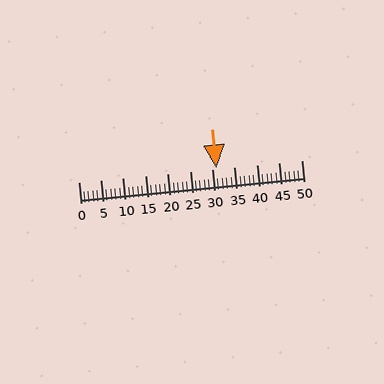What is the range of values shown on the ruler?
The ruler shows values from 0 to 50.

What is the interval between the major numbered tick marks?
The major tick marks are spaced 5 units apart.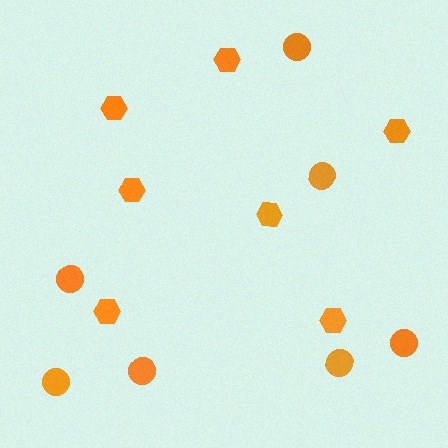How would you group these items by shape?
There are 2 groups: one group of circles (7) and one group of hexagons (7).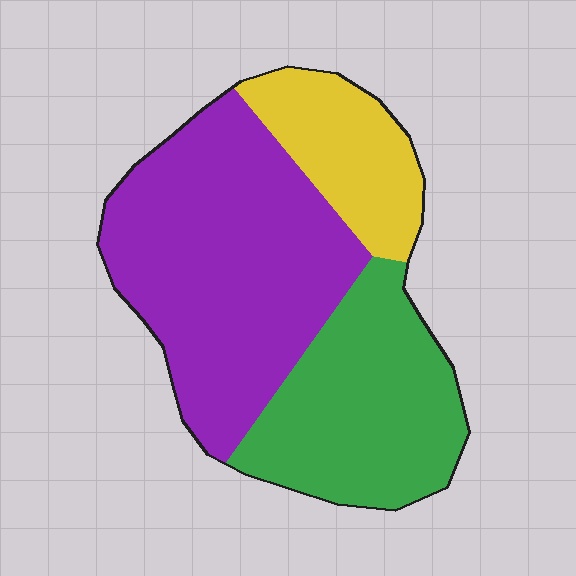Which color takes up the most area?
Purple, at roughly 50%.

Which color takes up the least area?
Yellow, at roughly 20%.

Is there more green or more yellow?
Green.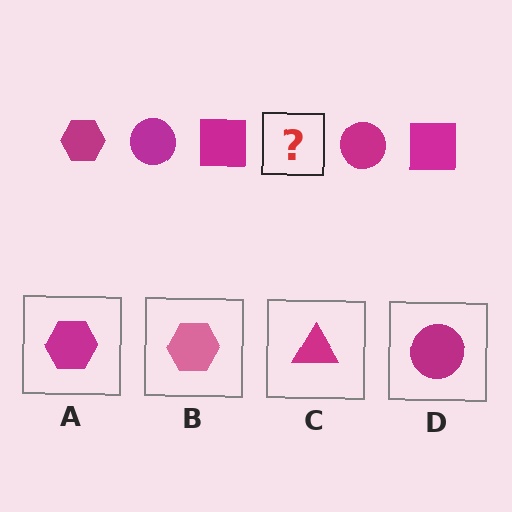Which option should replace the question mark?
Option A.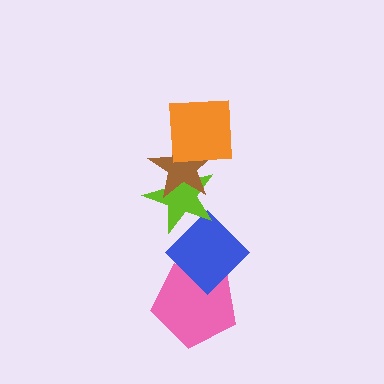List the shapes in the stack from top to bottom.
From top to bottom: the orange square, the brown star, the lime star, the blue diamond, the pink pentagon.